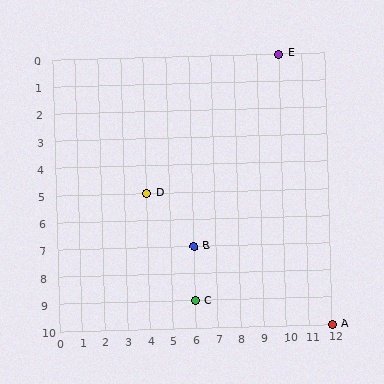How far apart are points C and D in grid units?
Points C and D are 2 columns and 4 rows apart (about 4.5 grid units diagonally).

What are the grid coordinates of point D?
Point D is at grid coordinates (4, 5).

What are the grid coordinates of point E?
Point E is at grid coordinates (10, 0).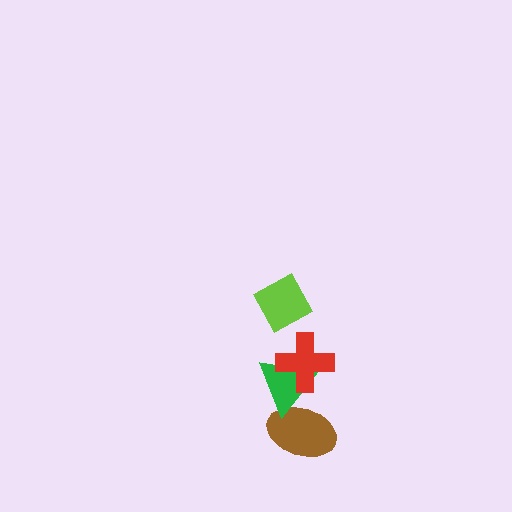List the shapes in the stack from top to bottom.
From top to bottom: the lime diamond, the red cross, the green triangle, the brown ellipse.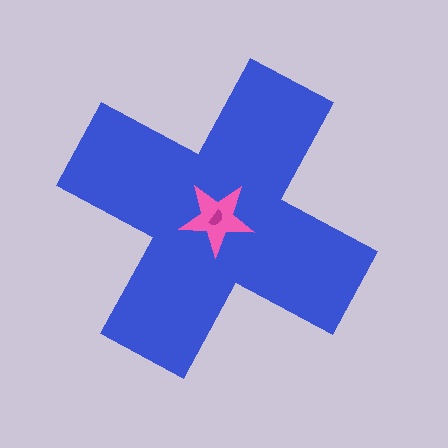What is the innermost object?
The magenta semicircle.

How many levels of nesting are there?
3.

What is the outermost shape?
The blue cross.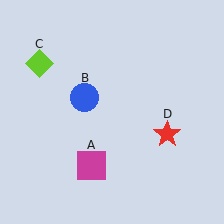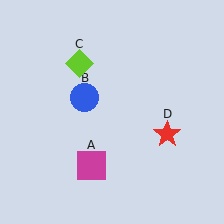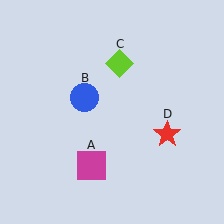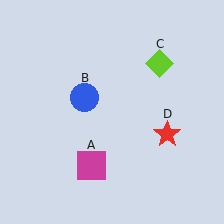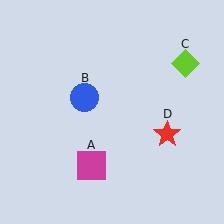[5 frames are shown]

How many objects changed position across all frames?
1 object changed position: lime diamond (object C).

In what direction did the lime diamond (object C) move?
The lime diamond (object C) moved right.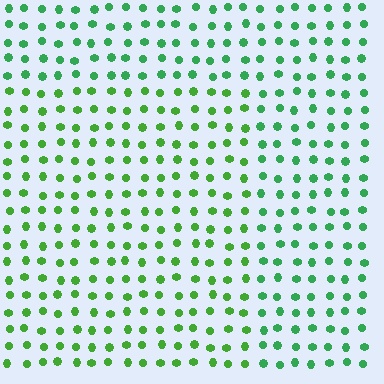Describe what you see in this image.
The image is filled with small green elements in a uniform arrangement. A rectangle-shaped region is visible where the elements are tinted to a slightly different hue, forming a subtle color boundary.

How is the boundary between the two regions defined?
The boundary is defined purely by a slight shift in hue (about 25 degrees). Spacing, size, and orientation are identical on both sides.